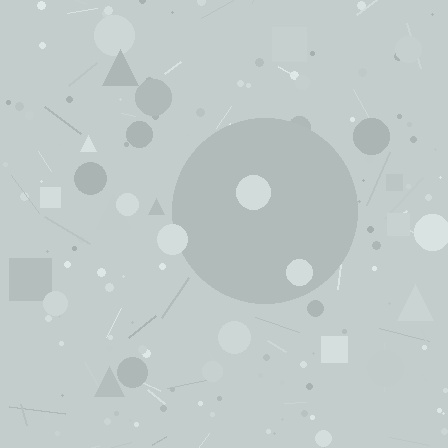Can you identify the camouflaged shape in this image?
The camouflaged shape is a circle.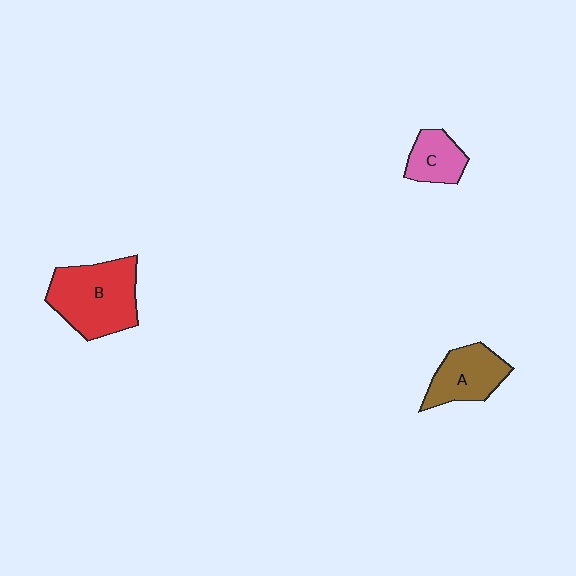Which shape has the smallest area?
Shape C (pink).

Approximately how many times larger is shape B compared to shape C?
Approximately 2.2 times.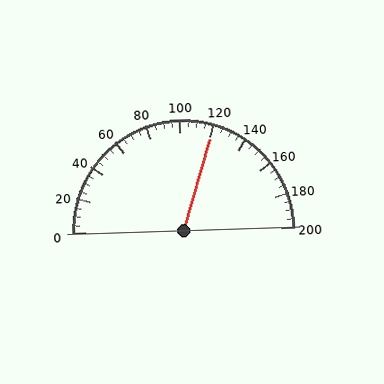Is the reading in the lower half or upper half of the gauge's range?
The reading is in the upper half of the range (0 to 200).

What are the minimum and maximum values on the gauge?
The gauge ranges from 0 to 200.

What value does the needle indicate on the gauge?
The needle indicates approximately 120.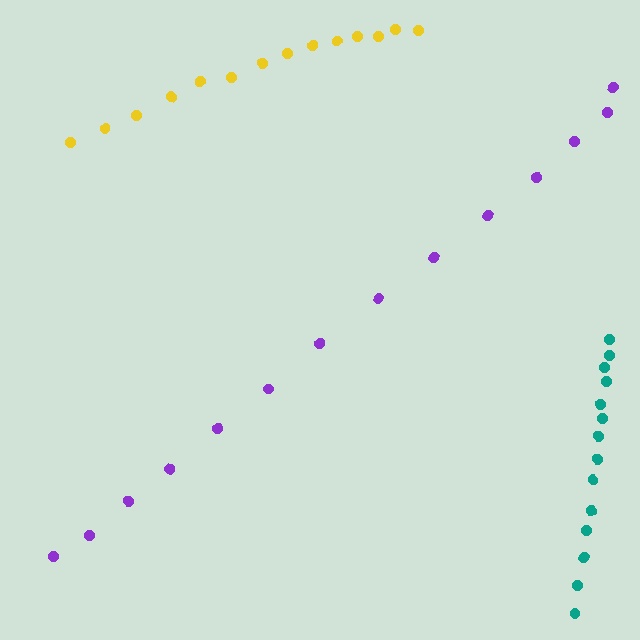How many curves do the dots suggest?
There are 3 distinct paths.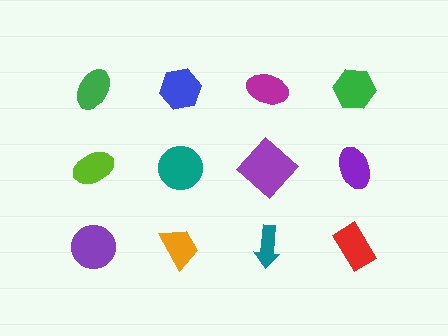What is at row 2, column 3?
A purple diamond.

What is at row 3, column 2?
An orange trapezoid.